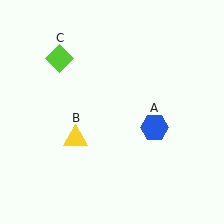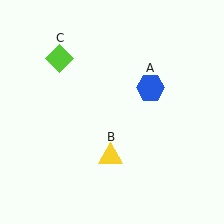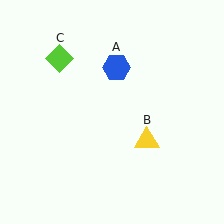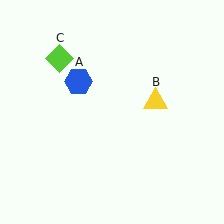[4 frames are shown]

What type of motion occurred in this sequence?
The blue hexagon (object A), yellow triangle (object B) rotated counterclockwise around the center of the scene.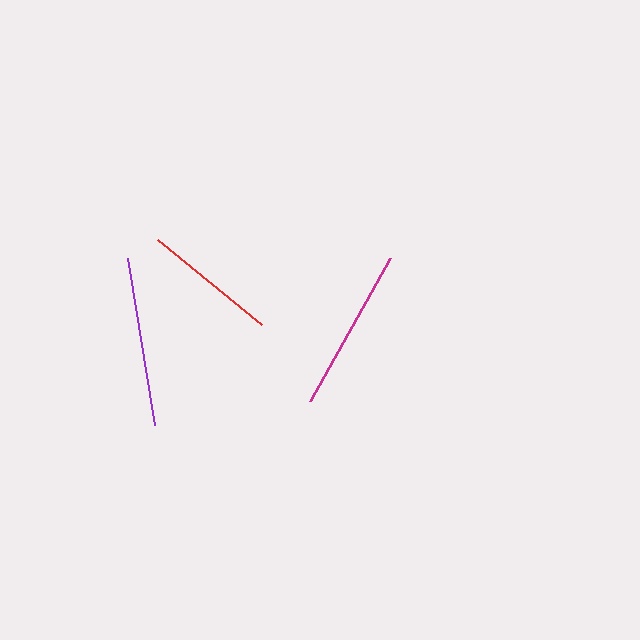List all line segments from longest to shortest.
From longest to shortest: purple, magenta, red.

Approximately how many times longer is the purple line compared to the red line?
The purple line is approximately 1.3 times the length of the red line.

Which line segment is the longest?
The purple line is the longest at approximately 170 pixels.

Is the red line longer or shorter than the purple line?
The purple line is longer than the red line.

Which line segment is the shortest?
The red line is the shortest at approximately 135 pixels.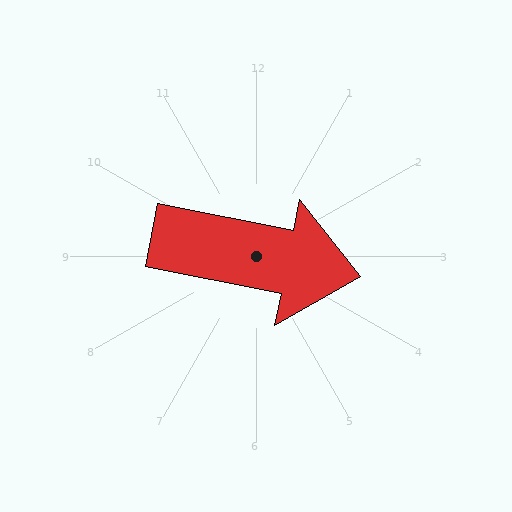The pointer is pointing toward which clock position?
Roughly 3 o'clock.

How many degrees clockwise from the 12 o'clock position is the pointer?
Approximately 101 degrees.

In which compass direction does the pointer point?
East.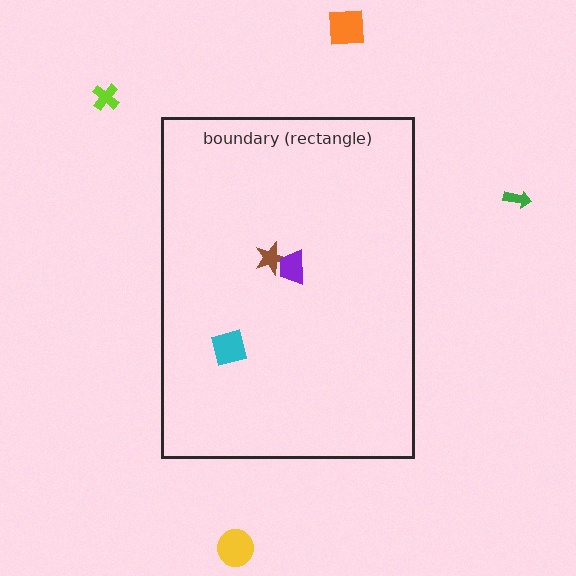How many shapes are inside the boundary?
3 inside, 4 outside.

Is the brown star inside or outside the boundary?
Inside.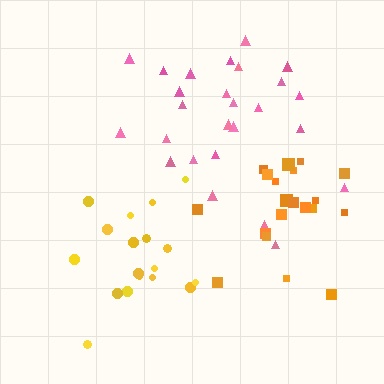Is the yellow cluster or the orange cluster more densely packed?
Orange.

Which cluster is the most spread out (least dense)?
Yellow.